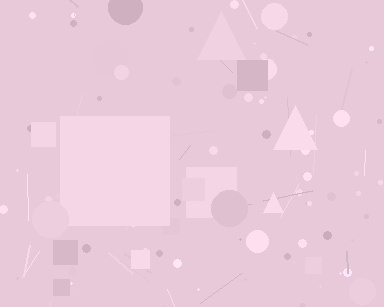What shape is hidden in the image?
A square is hidden in the image.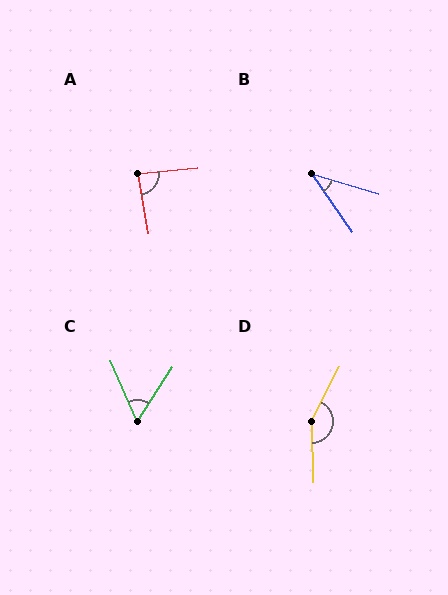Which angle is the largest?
D, at approximately 151 degrees.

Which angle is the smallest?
B, at approximately 38 degrees.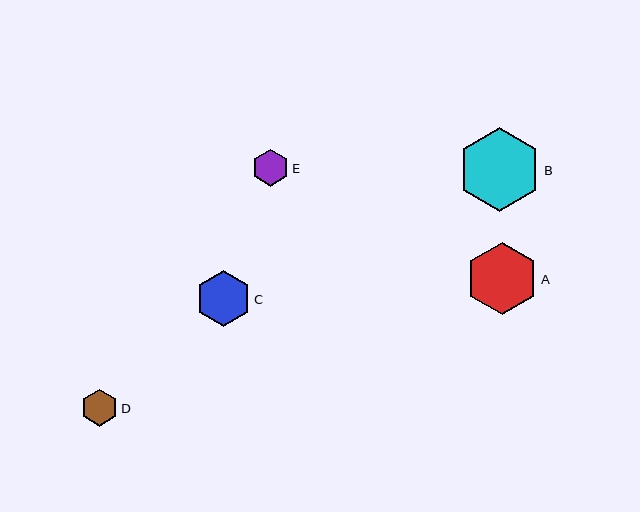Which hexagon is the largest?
Hexagon B is the largest with a size of approximately 84 pixels.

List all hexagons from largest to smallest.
From largest to smallest: B, A, C, E, D.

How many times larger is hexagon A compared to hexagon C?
Hexagon A is approximately 1.3 times the size of hexagon C.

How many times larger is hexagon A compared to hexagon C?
Hexagon A is approximately 1.3 times the size of hexagon C.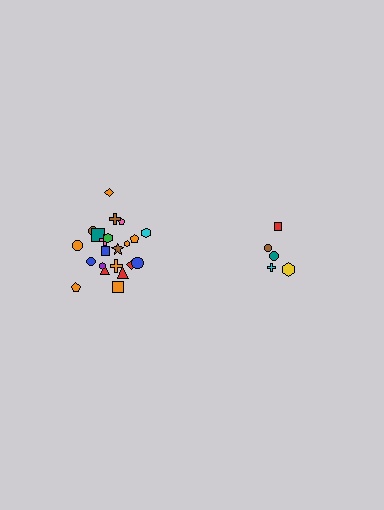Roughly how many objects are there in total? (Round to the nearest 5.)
Roughly 25 objects in total.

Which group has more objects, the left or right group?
The left group.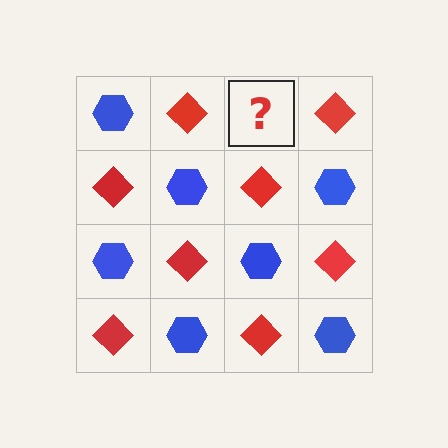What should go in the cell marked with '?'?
The missing cell should contain a blue hexagon.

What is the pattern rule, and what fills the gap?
The rule is that it alternates blue hexagon and red diamond in a checkerboard pattern. The gap should be filled with a blue hexagon.